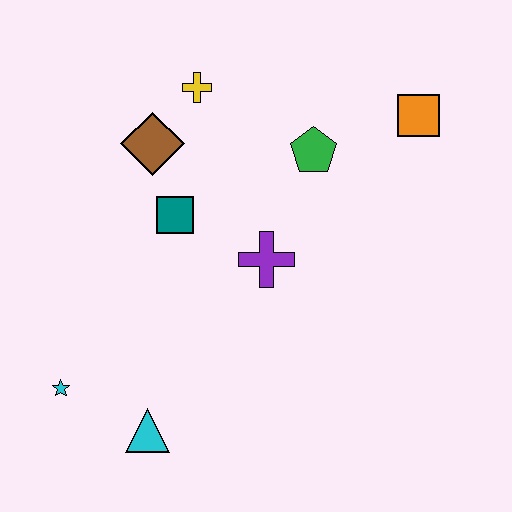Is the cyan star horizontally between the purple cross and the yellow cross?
No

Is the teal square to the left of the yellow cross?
Yes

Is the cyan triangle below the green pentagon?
Yes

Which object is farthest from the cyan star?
The orange square is farthest from the cyan star.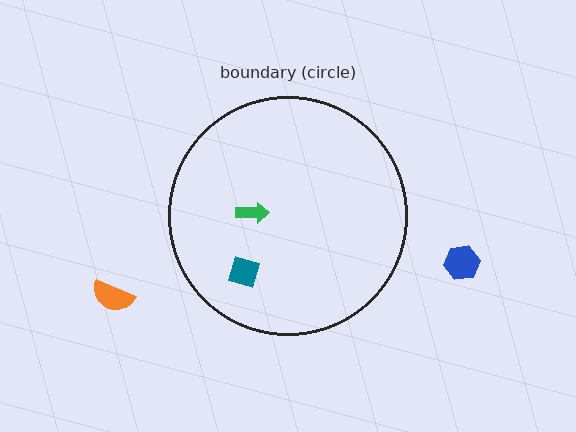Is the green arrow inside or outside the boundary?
Inside.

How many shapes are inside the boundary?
2 inside, 2 outside.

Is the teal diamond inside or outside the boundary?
Inside.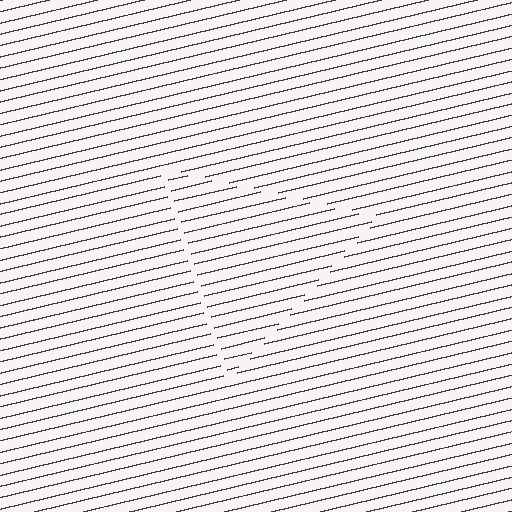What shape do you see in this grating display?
An illusory triangle. The interior of the shape contains the same grating, shifted by half a period — the contour is defined by the phase discontinuity where line-ends from the inner and outer gratings abut.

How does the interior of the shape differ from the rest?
The interior of the shape contains the same grating, shifted by half a period — the contour is defined by the phase discontinuity where line-ends from the inner and outer gratings abut.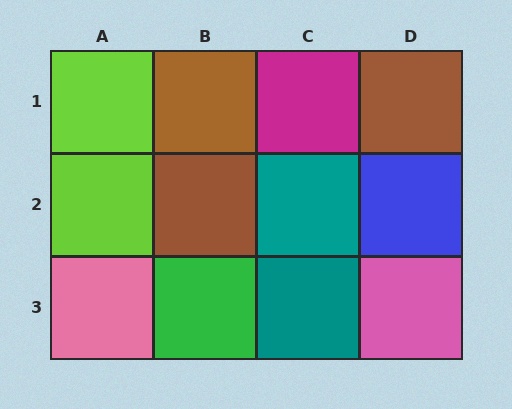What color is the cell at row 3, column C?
Teal.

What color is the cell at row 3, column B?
Green.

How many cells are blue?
1 cell is blue.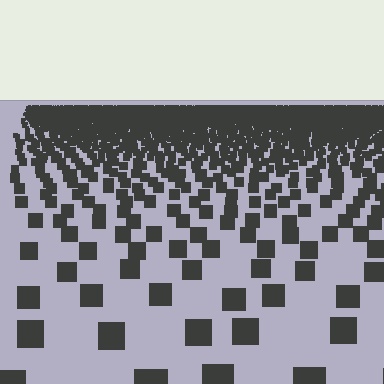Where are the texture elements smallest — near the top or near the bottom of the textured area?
Near the top.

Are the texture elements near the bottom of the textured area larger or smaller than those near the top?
Larger. Near the bottom, elements are closer to the viewer and appear at a bigger on-screen size.